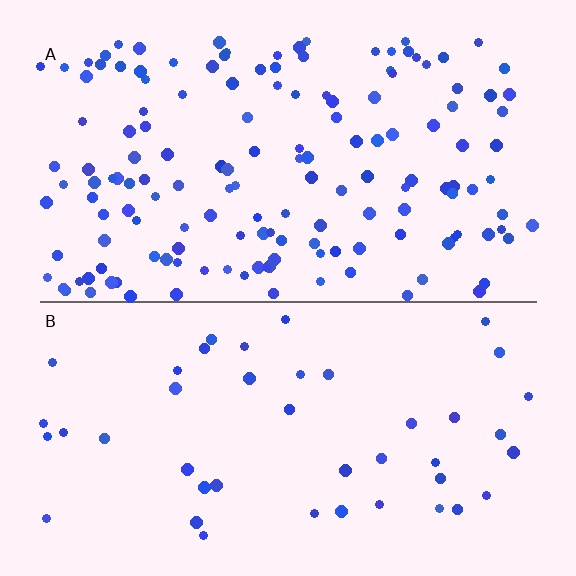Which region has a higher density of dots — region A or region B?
A (the top).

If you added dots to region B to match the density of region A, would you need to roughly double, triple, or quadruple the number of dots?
Approximately triple.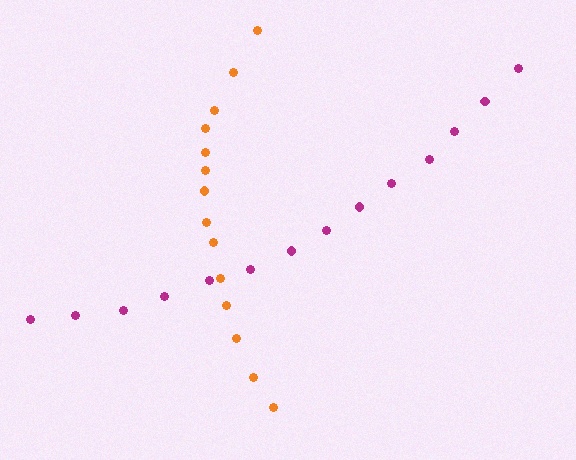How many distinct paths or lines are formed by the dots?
There are 2 distinct paths.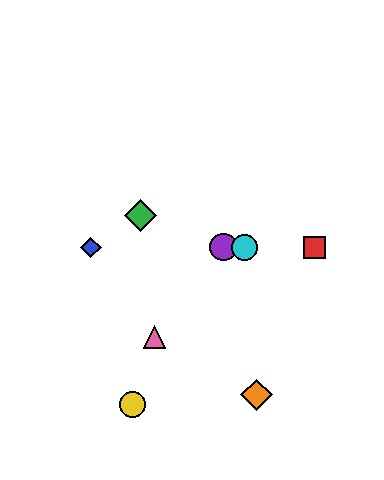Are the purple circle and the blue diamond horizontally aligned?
Yes, both are at y≈247.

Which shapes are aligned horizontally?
The red square, the blue diamond, the purple circle, the cyan circle are aligned horizontally.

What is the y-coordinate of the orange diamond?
The orange diamond is at y≈395.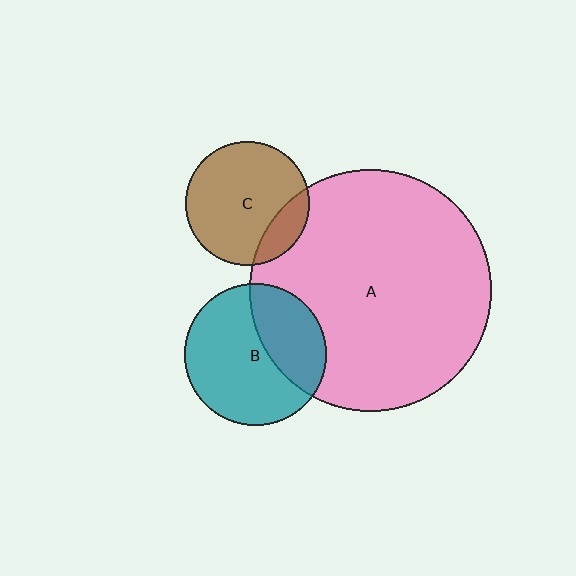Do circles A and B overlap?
Yes.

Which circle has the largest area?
Circle A (pink).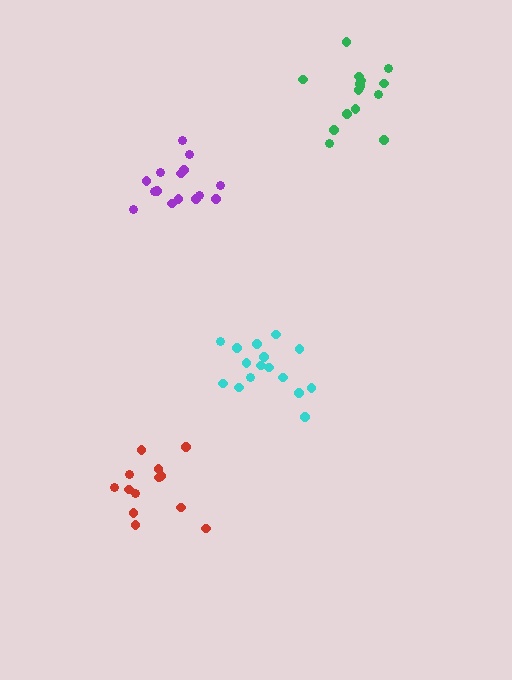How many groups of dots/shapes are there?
There are 4 groups.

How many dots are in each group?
Group 1: 15 dots, Group 2: 13 dots, Group 3: 15 dots, Group 4: 16 dots (59 total).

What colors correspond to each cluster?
The clusters are colored: green, red, purple, cyan.